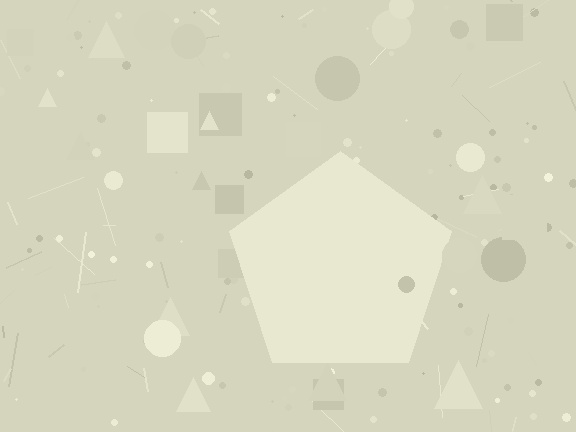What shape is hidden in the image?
A pentagon is hidden in the image.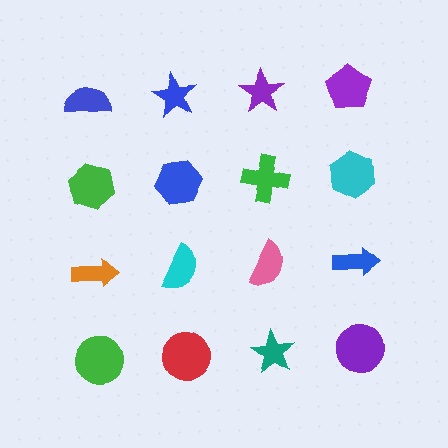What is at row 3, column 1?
An orange arrow.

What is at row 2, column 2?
A blue hexagon.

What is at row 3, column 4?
A blue arrow.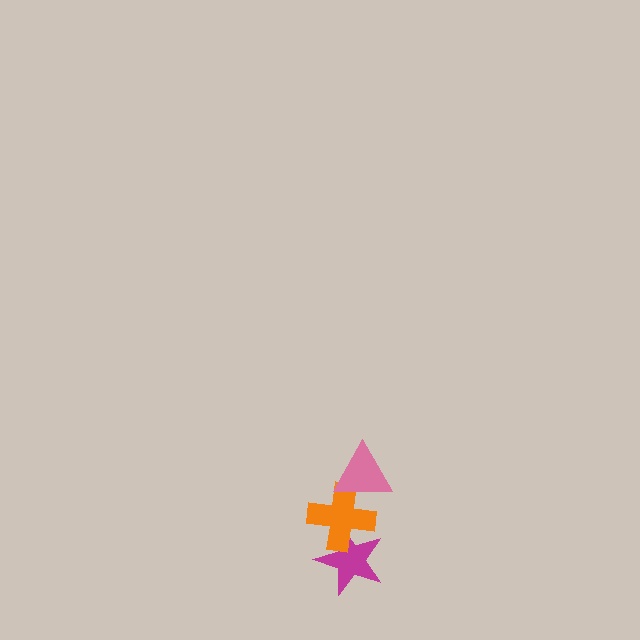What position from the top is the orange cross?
The orange cross is 2nd from the top.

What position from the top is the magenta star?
The magenta star is 3rd from the top.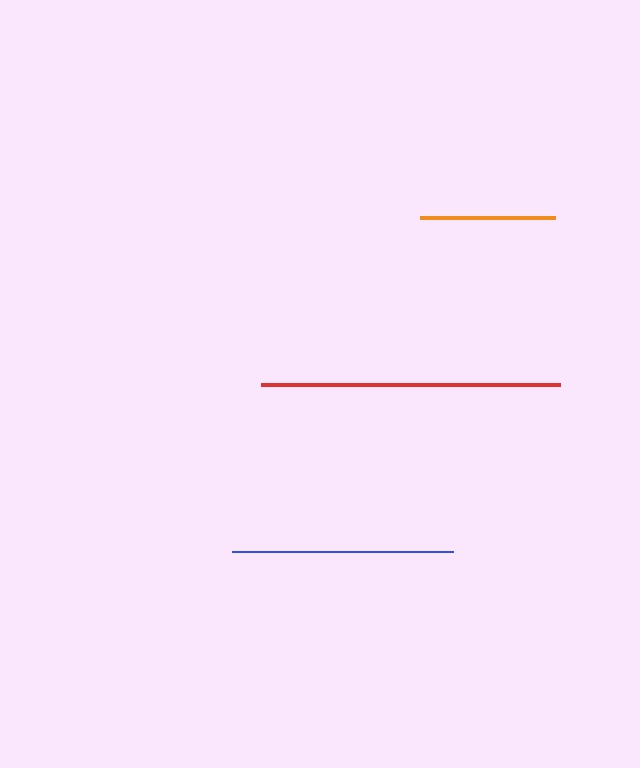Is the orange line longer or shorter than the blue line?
The blue line is longer than the orange line.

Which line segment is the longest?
The red line is the longest at approximately 299 pixels.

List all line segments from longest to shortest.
From longest to shortest: red, blue, orange.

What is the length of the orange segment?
The orange segment is approximately 134 pixels long.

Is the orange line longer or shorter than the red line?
The red line is longer than the orange line.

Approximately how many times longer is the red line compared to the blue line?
The red line is approximately 1.4 times the length of the blue line.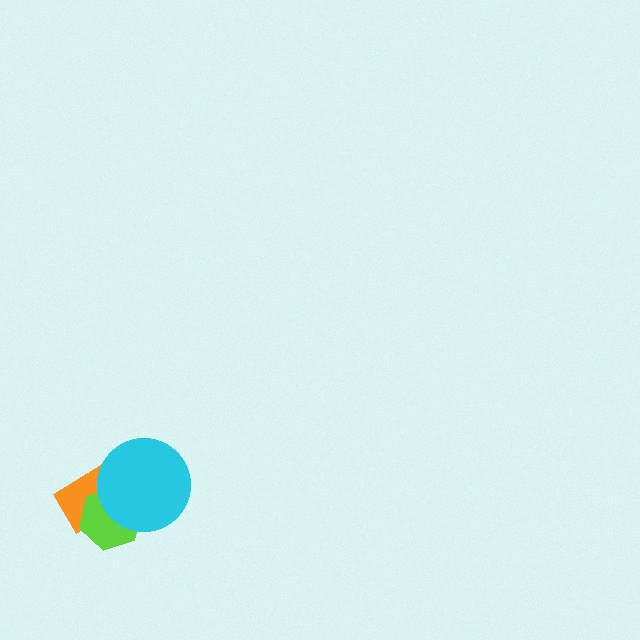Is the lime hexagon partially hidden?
Yes, it is partially covered by another shape.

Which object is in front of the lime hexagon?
The cyan circle is in front of the lime hexagon.